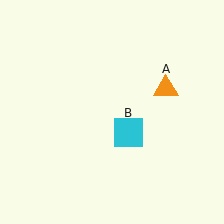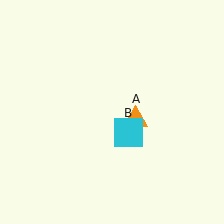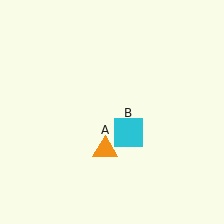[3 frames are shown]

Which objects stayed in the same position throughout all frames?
Cyan square (object B) remained stationary.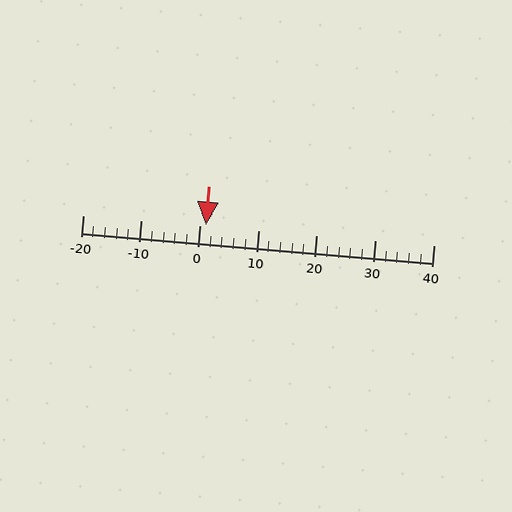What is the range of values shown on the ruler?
The ruler shows values from -20 to 40.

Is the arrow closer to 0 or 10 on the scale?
The arrow is closer to 0.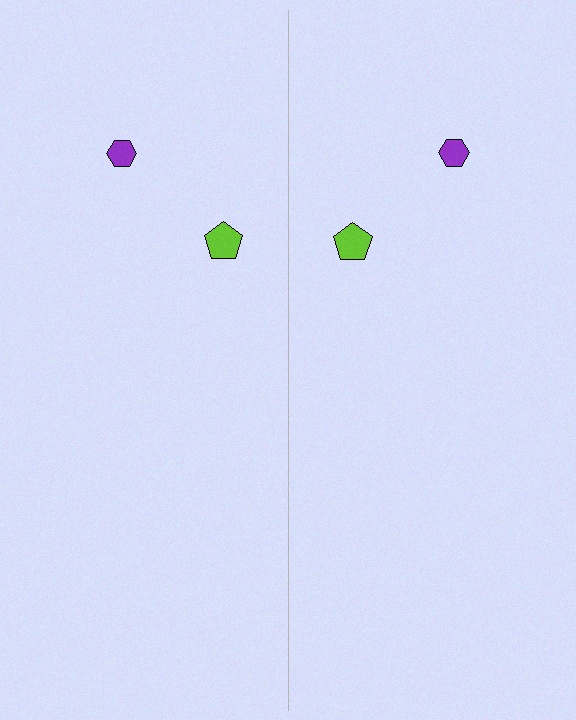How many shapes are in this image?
There are 4 shapes in this image.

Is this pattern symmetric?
Yes, this pattern has bilateral (reflection) symmetry.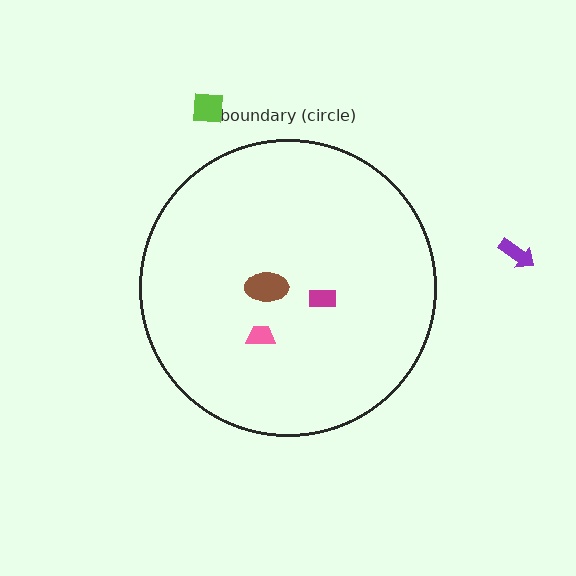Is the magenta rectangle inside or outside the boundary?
Inside.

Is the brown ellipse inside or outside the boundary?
Inside.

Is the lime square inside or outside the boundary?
Outside.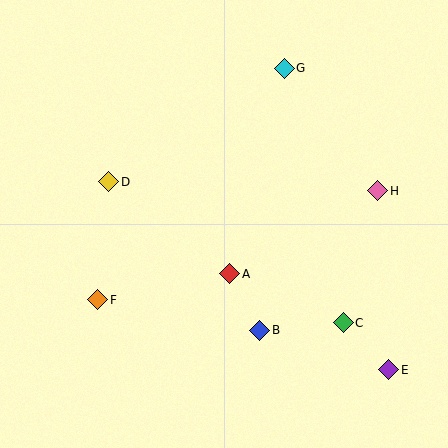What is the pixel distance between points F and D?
The distance between F and D is 119 pixels.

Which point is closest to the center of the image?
Point A at (230, 274) is closest to the center.